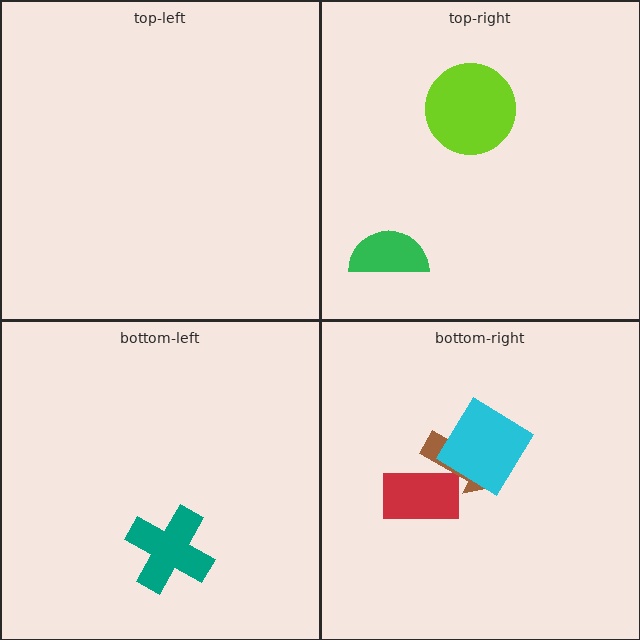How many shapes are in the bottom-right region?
3.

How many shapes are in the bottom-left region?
1.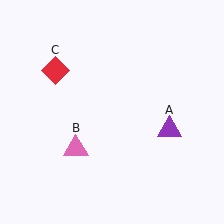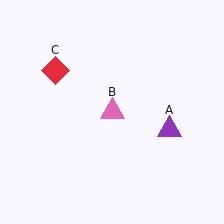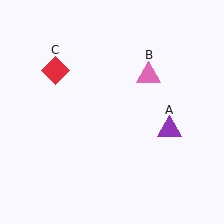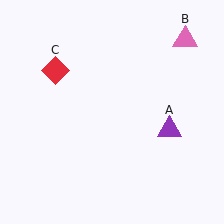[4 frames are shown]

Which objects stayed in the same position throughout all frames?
Purple triangle (object A) and red diamond (object C) remained stationary.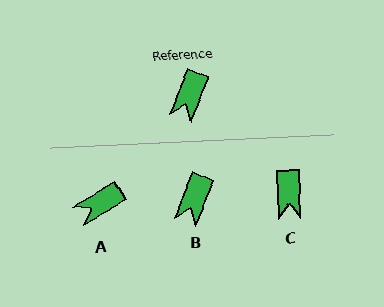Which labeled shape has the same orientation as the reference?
B.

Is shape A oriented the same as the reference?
No, it is off by about 37 degrees.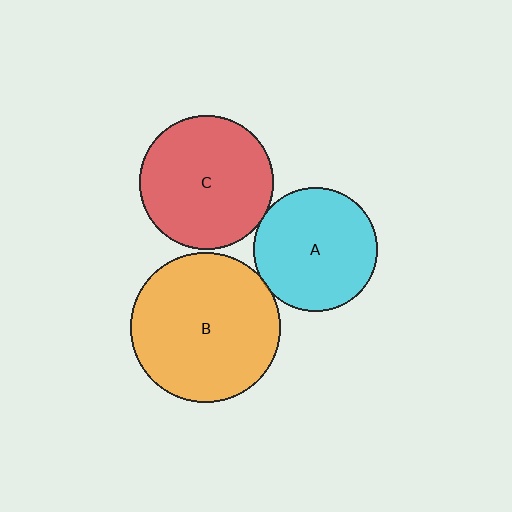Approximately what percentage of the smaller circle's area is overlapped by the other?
Approximately 5%.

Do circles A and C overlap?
Yes.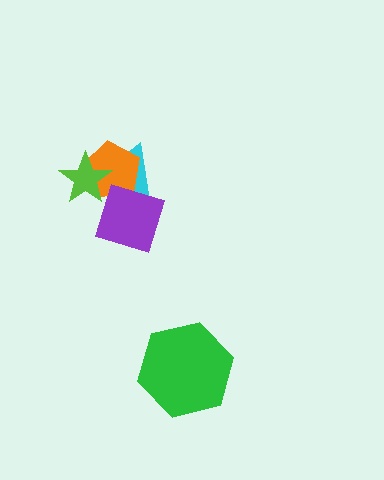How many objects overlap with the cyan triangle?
3 objects overlap with the cyan triangle.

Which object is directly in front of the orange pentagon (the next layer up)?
The lime star is directly in front of the orange pentagon.